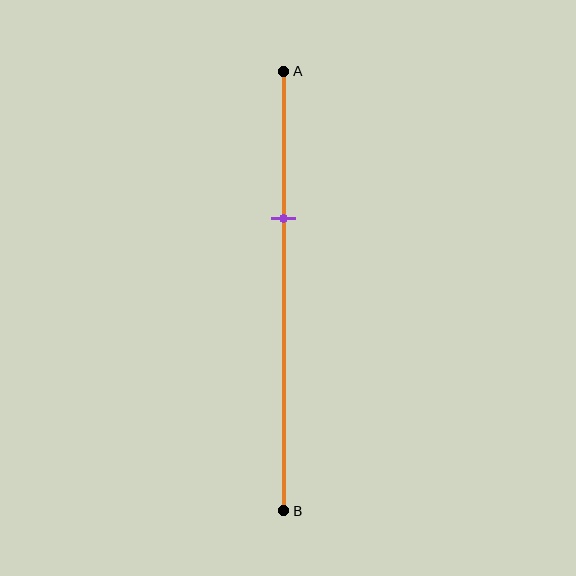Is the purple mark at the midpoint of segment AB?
No, the mark is at about 35% from A, not at the 50% midpoint.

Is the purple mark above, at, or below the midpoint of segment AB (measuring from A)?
The purple mark is above the midpoint of segment AB.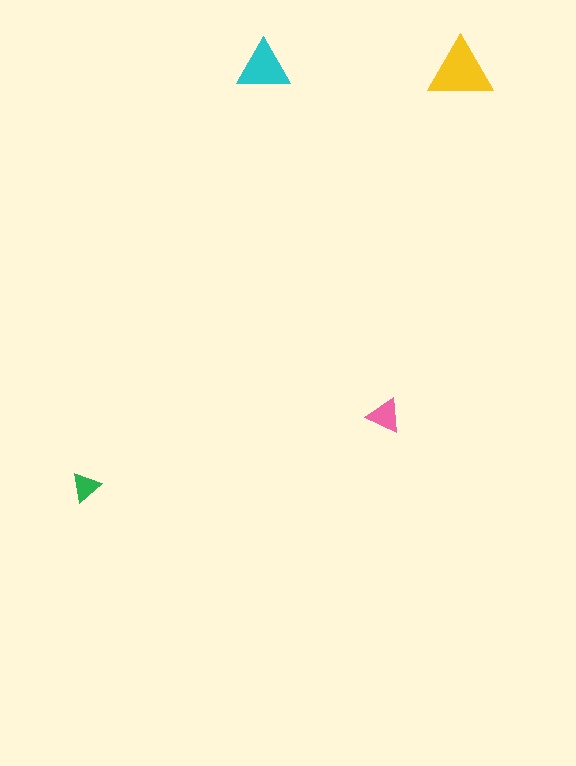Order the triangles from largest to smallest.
the yellow one, the cyan one, the pink one, the green one.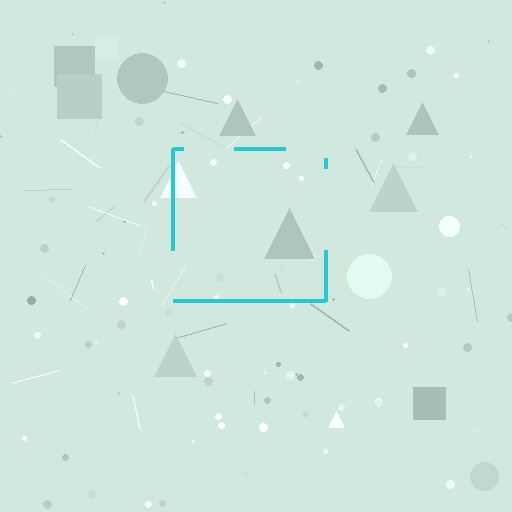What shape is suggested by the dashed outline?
The dashed outline suggests a square.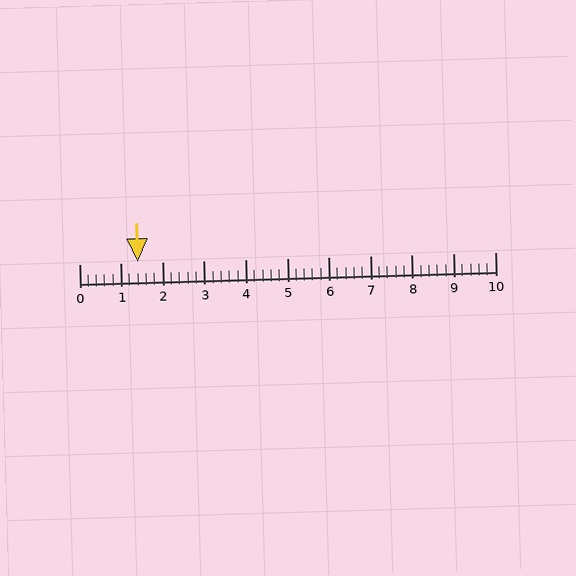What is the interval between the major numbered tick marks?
The major tick marks are spaced 1 units apart.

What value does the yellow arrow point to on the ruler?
The yellow arrow points to approximately 1.4.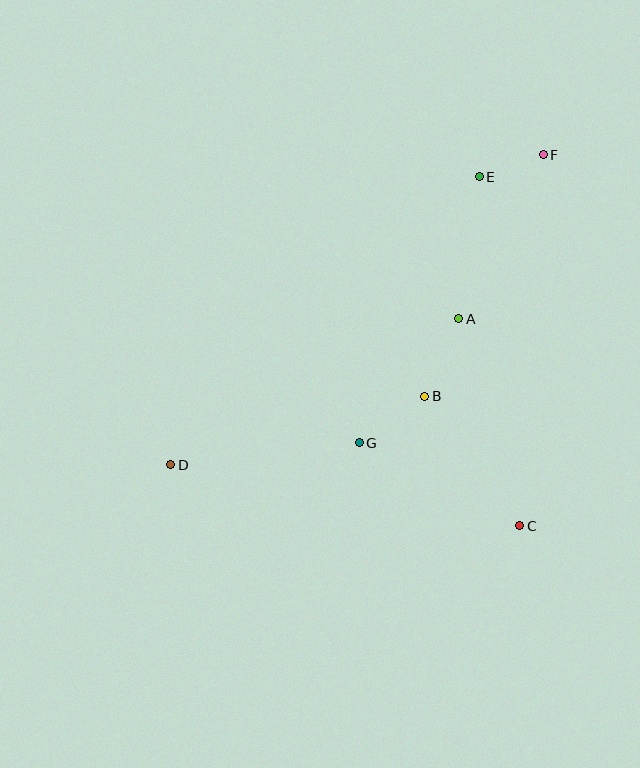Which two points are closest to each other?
Points E and F are closest to each other.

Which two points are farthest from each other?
Points D and F are farthest from each other.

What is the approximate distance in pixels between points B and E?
The distance between B and E is approximately 226 pixels.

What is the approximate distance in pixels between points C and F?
The distance between C and F is approximately 371 pixels.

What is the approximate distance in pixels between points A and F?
The distance between A and F is approximately 184 pixels.